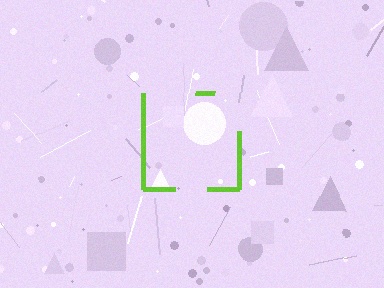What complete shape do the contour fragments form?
The contour fragments form a square.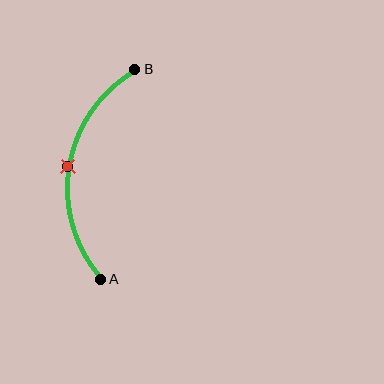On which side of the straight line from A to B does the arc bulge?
The arc bulges to the left of the straight line connecting A and B.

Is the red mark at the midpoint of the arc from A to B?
Yes. The red mark lies on the arc at equal arc-length from both A and B — it is the arc midpoint.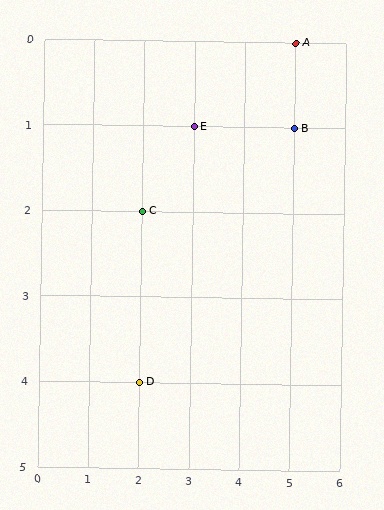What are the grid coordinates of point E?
Point E is at grid coordinates (3, 1).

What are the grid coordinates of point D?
Point D is at grid coordinates (2, 4).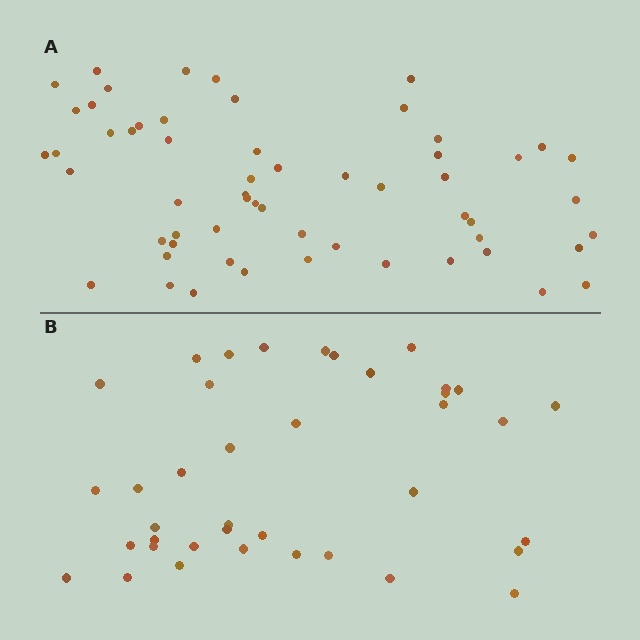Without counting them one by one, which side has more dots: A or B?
Region A (the top region) has more dots.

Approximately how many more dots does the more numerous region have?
Region A has approximately 20 more dots than region B.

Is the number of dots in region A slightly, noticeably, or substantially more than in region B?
Region A has substantially more. The ratio is roughly 1.5 to 1.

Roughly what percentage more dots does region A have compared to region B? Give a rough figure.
About 50% more.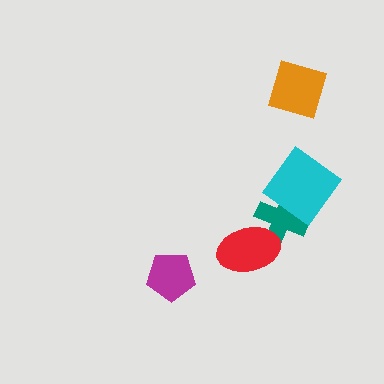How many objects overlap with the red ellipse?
1 object overlaps with the red ellipse.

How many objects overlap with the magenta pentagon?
0 objects overlap with the magenta pentagon.